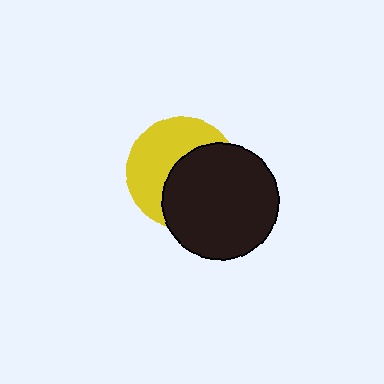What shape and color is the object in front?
The object in front is a black circle.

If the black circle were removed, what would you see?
You would see the complete yellow circle.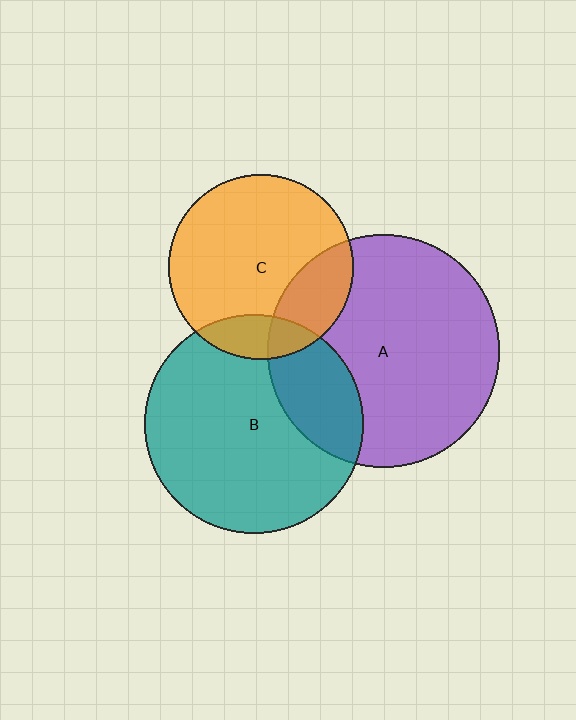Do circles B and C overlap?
Yes.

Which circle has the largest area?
Circle A (purple).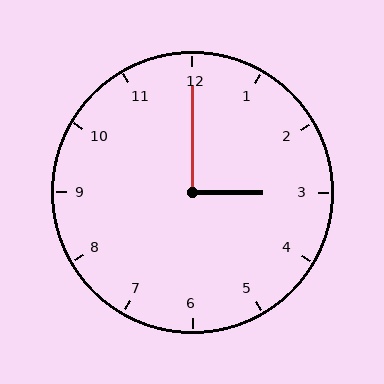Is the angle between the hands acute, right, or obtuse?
It is right.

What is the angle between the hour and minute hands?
Approximately 90 degrees.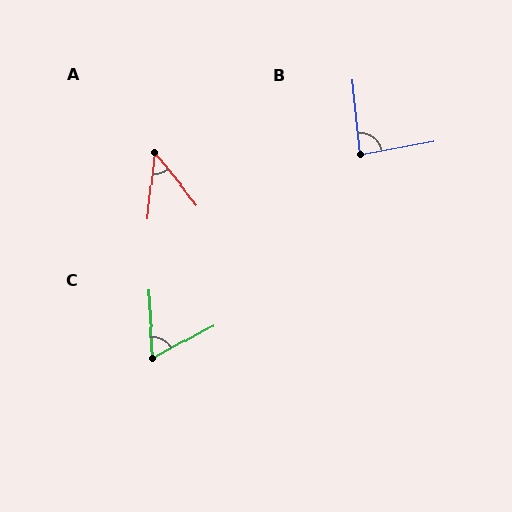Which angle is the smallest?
A, at approximately 45 degrees.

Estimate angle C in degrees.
Approximately 65 degrees.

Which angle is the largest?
B, at approximately 85 degrees.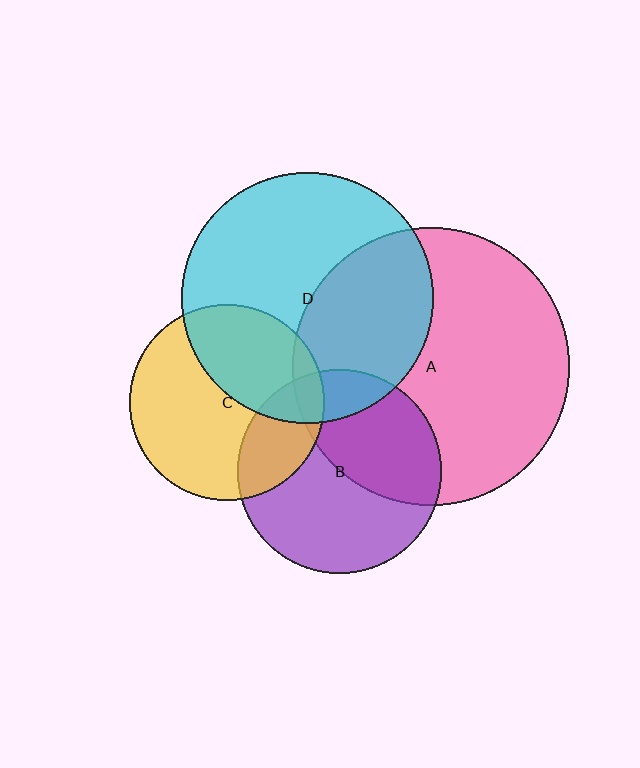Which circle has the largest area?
Circle A (pink).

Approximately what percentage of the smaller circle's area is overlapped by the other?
Approximately 40%.